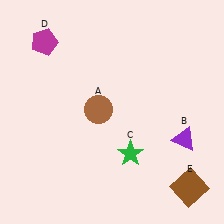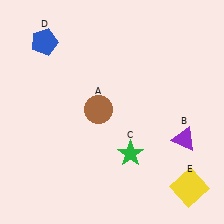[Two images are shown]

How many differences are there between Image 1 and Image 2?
There are 2 differences between the two images.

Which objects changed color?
D changed from magenta to blue. E changed from brown to yellow.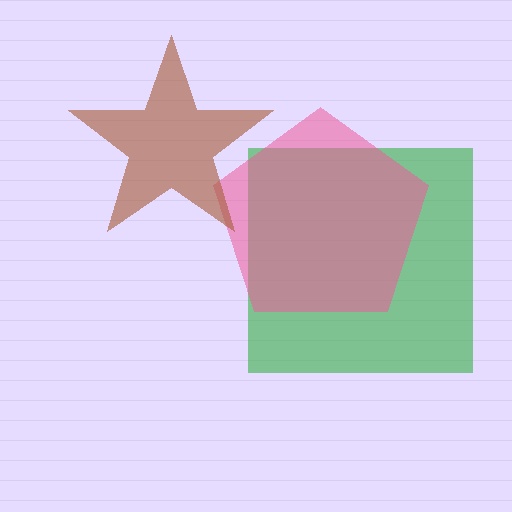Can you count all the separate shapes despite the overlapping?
Yes, there are 3 separate shapes.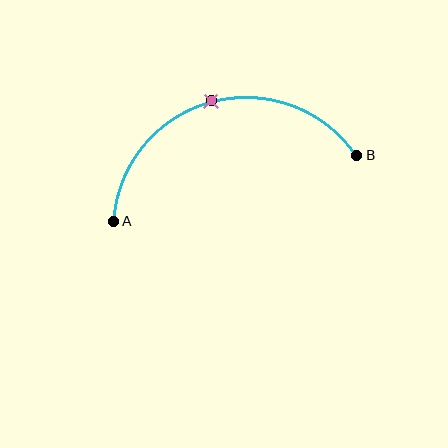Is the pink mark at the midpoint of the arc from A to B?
Yes. The pink mark lies on the arc at equal arc-length from both A and B — it is the arc midpoint.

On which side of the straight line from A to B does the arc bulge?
The arc bulges above the straight line connecting A and B.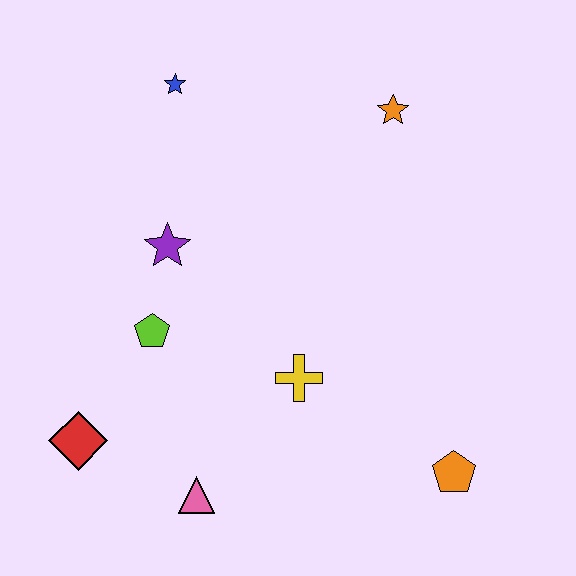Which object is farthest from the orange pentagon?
The blue star is farthest from the orange pentagon.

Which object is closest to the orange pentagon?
The yellow cross is closest to the orange pentagon.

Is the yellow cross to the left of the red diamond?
No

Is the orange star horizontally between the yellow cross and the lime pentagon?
No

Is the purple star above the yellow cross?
Yes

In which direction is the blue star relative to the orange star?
The blue star is to the left of the orange star.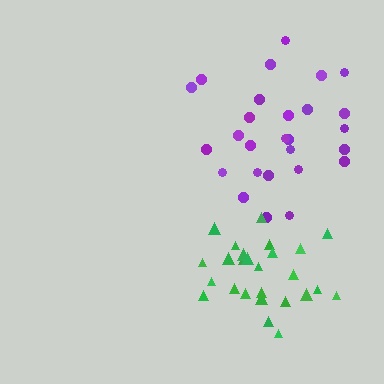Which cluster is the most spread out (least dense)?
Purple.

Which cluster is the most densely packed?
Green.